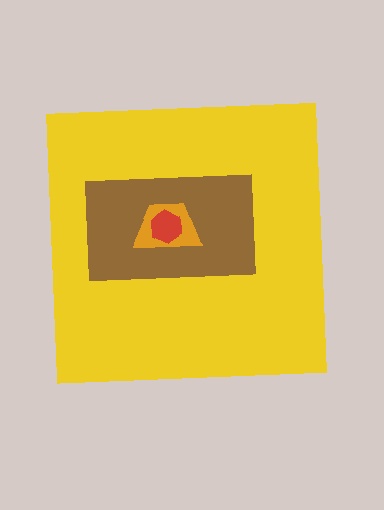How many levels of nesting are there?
4.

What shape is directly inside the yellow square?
The brown rectangle.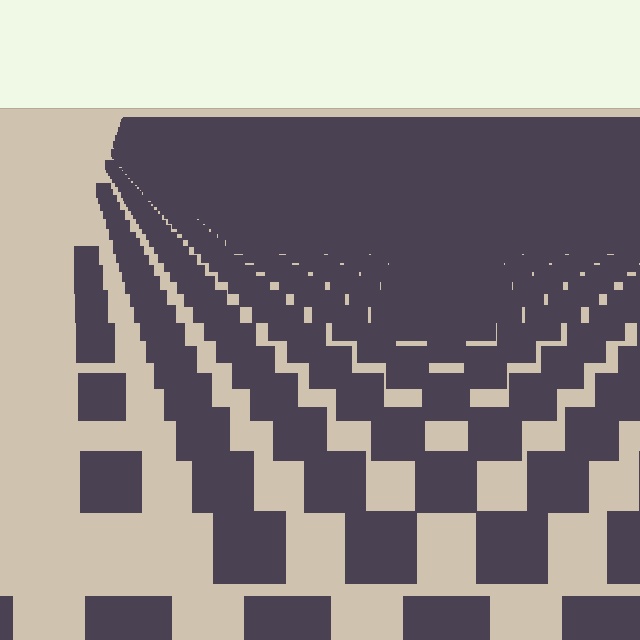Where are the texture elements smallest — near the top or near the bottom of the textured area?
Near the top.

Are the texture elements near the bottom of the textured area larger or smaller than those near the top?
Larger. Near the bottom, elements are closer to the viewer and appear at a bigger on-screen size.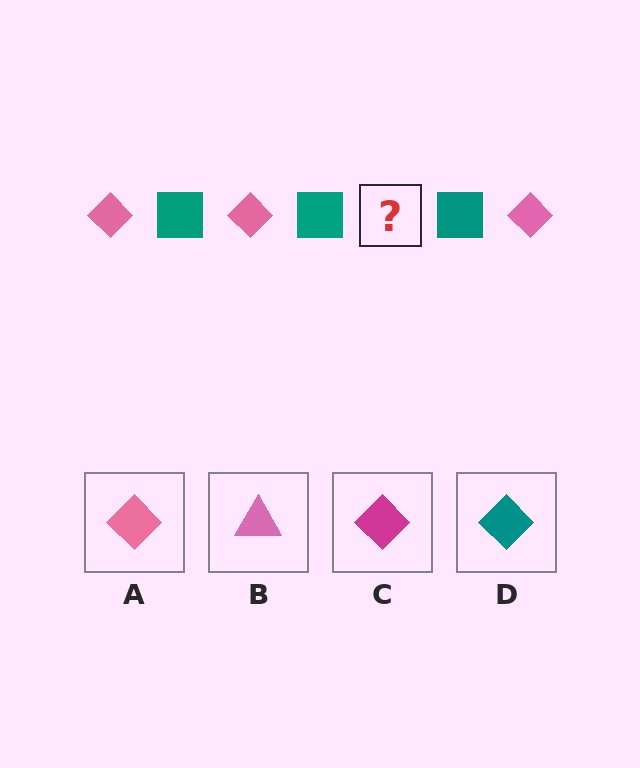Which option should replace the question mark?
Option A.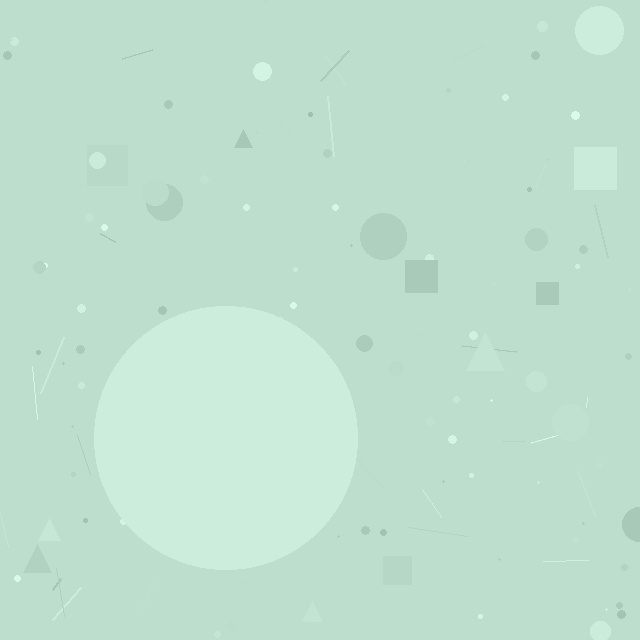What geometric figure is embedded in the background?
A circle is embedded in the background.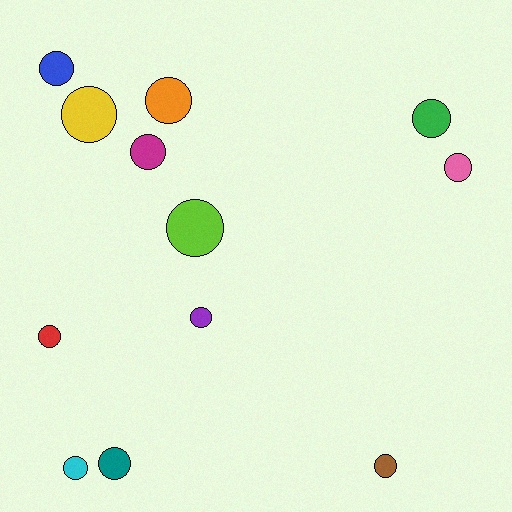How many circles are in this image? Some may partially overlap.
There are 12 circles.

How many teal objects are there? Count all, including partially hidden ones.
There is 1 teal object.